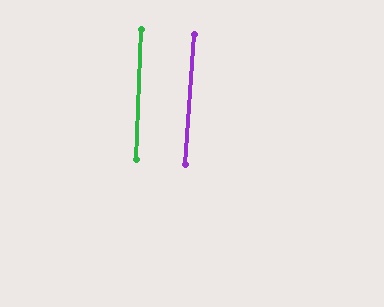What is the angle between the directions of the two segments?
Approximately 2 degrees.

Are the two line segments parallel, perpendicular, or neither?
Parallel — their directions differ by only 1.5°.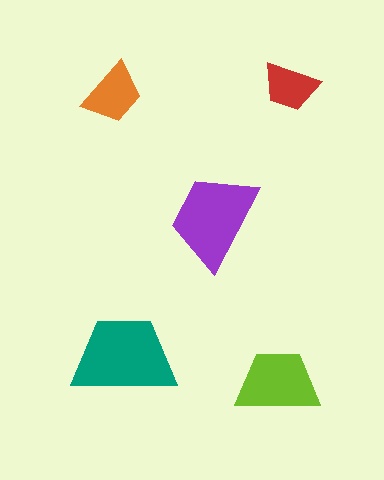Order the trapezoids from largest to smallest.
the teal one, the purple one, the lime one, the orange one, the red one.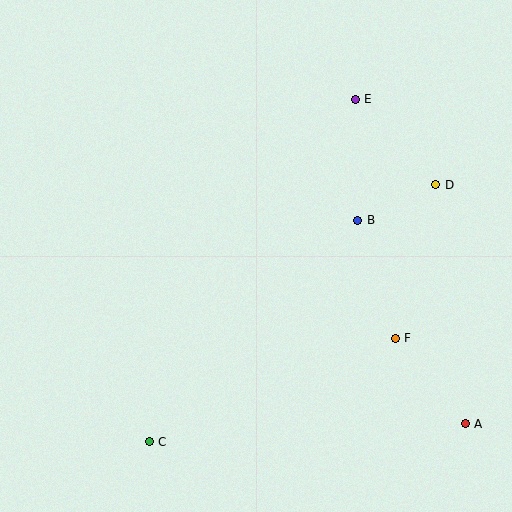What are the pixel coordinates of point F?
Point F is at (395, 338).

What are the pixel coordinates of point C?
Point C is at (149, 442).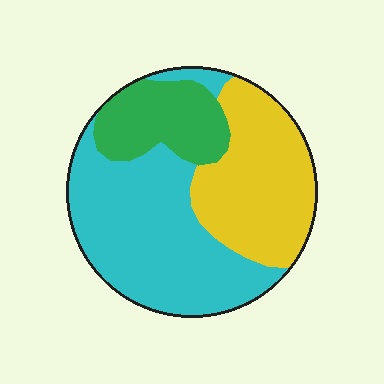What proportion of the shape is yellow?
Yellow covers 33% of the shape.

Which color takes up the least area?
Green, at roughly 20%.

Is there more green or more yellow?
Yellow.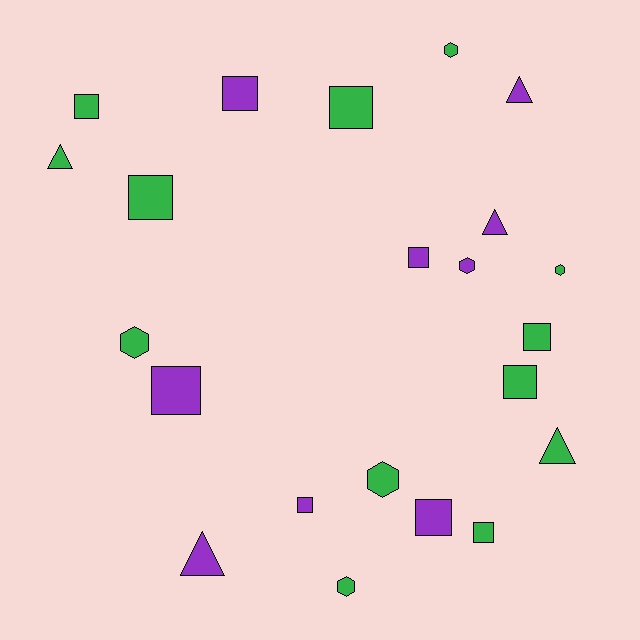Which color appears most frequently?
Green, with 13 objects.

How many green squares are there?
There are 6 green squares.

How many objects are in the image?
There are 22 objects.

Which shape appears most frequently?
Square, with 11 objects.